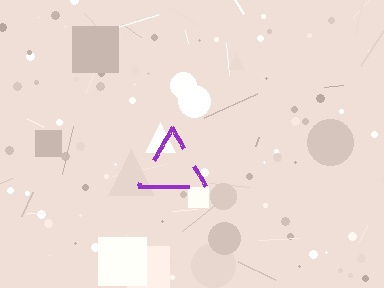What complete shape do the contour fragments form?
The contour fragments form a triangle.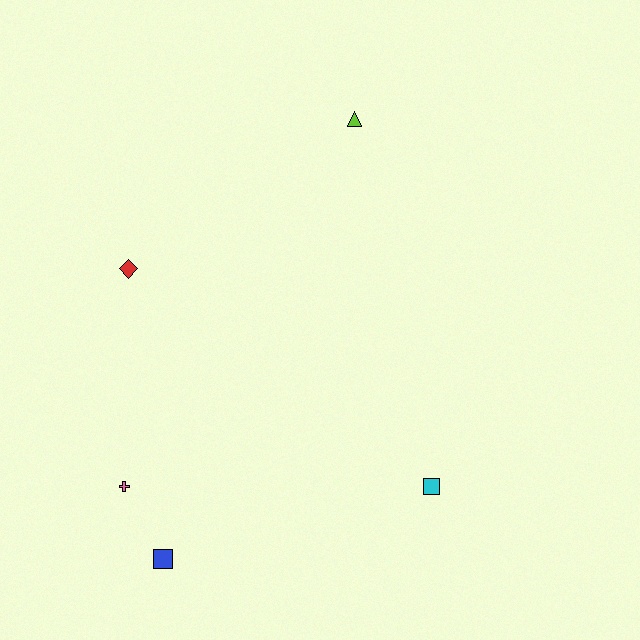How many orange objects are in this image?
There are no orange objects.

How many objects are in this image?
There are 5 objects.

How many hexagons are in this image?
There are no hexagons.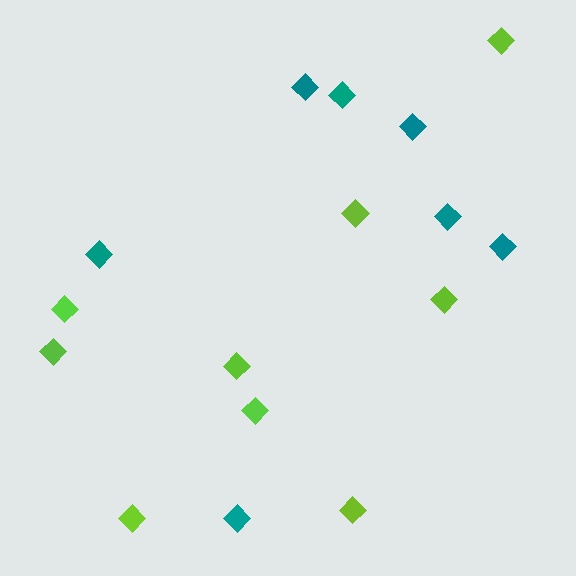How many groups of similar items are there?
There are 2 groups: one group of lime diamonds (9) and one group of teal diamonds (7).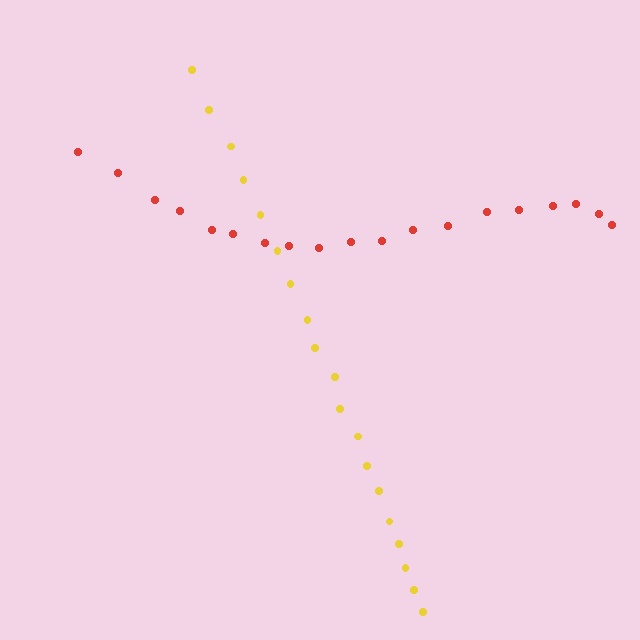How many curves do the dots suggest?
There are 2 distinct paths.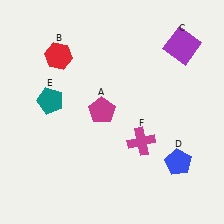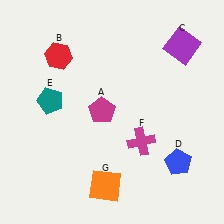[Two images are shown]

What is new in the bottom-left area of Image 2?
An orange square (G) was added in the bottom-left area of Image 2.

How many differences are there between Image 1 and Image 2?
There is 1 difference between the two images.